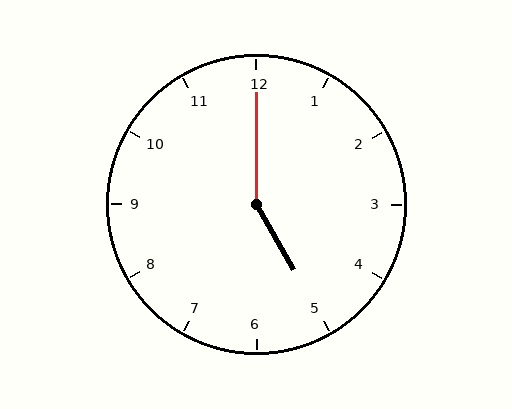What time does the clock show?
5:00.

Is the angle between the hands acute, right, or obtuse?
It is obtuse.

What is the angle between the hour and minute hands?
Approximately 150 degrees.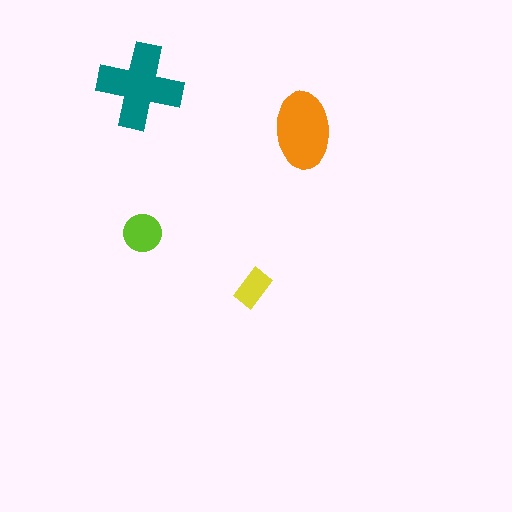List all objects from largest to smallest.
The teal cross, the orange ellipse, the lime circle, the yellow rectangle.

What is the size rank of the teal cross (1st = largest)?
1st.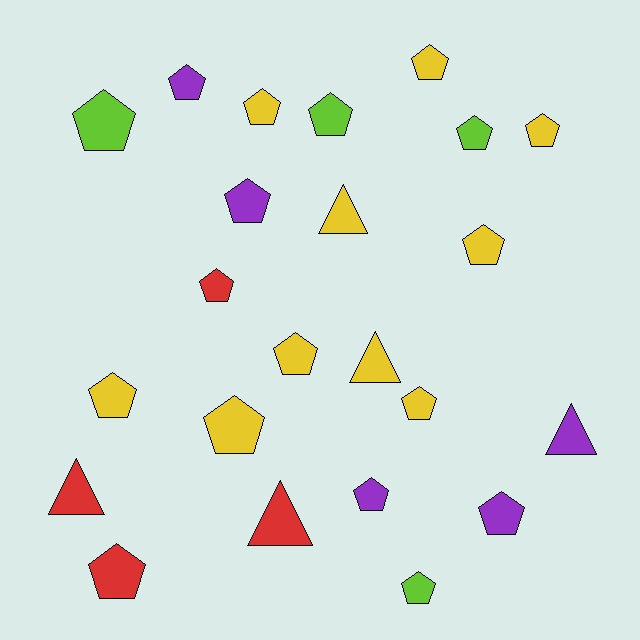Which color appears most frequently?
Yellow, with 10 objects.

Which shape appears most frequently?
Pentagon, with 18 objects.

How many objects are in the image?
There are 23 objects.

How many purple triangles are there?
There is 1 purple triangle.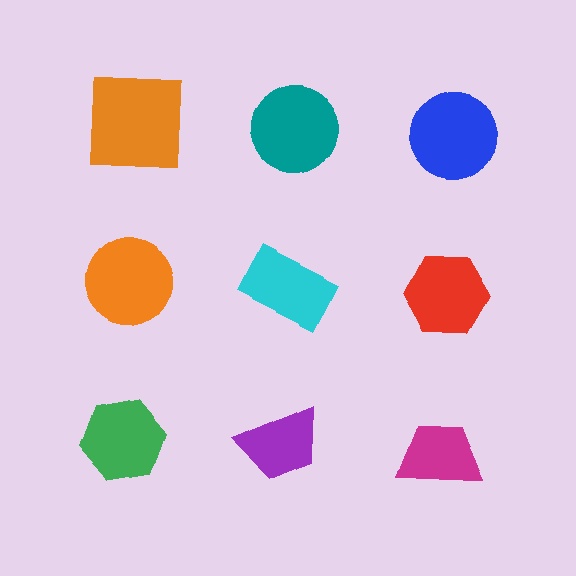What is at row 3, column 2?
A purple trapezoid.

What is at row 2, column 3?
A red hexagon.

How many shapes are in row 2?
3 shapes.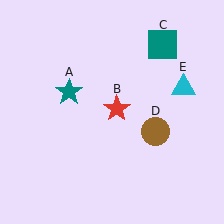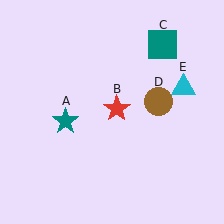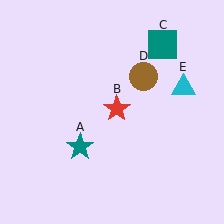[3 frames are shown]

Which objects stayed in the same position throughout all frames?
Red star (object B) and teal square (object C) and cyan triangle (object E) remained stationary.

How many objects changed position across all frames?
2 objects changed position: teal star (object A), brown circle (object D).